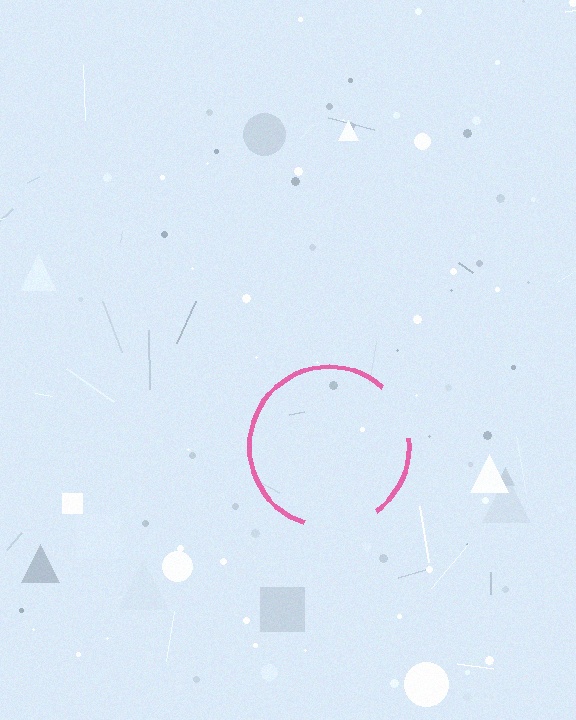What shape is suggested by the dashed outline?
The dashed outline suggests a circle.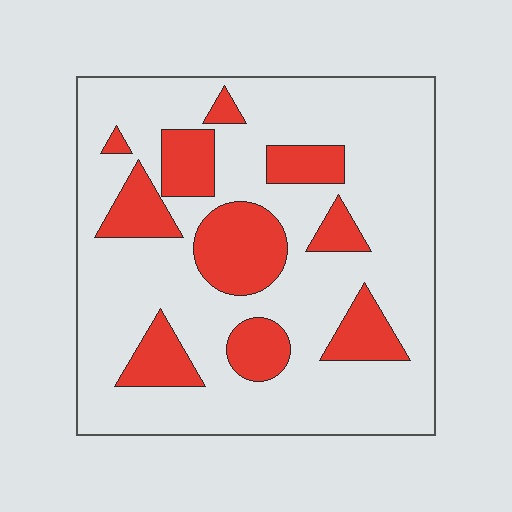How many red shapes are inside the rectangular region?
10.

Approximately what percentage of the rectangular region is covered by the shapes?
Approximately 25%.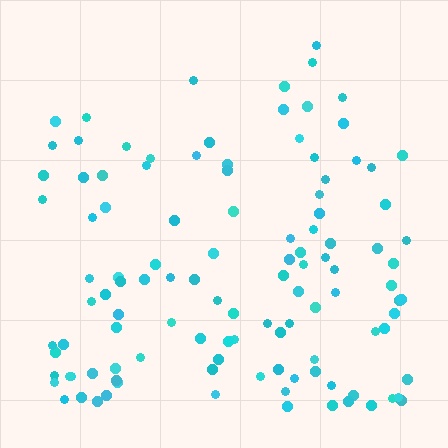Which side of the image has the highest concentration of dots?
The bottom.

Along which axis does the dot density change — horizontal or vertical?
Vertical.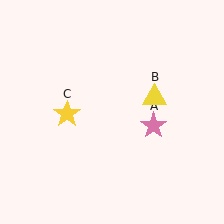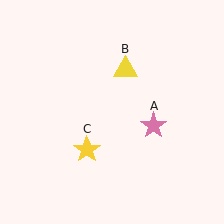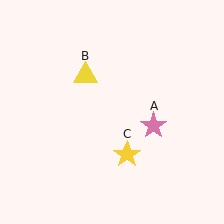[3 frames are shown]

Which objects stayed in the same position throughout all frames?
Pink star (object A) remained stationary.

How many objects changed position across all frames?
2 objects changed position: yellow triangle (object B), yellow star (object C).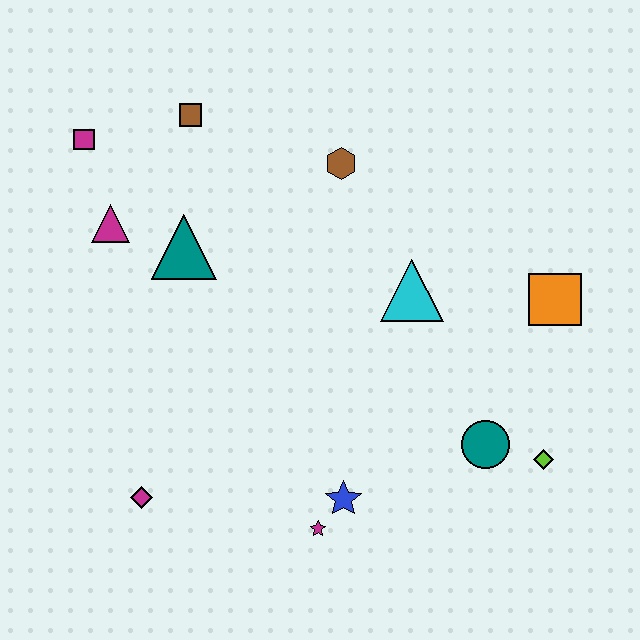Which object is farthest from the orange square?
The magenta square is farthest from the orange square.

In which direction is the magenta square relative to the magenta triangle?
The magenta square is above the magenta triangle.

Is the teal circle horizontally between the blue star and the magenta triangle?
No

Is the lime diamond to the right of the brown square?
Yes